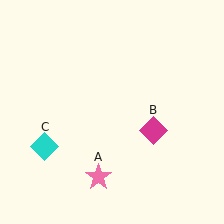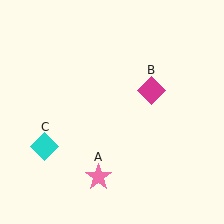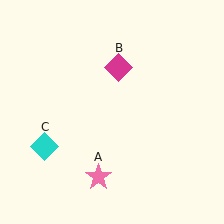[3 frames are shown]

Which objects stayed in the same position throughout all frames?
Pink star (object A) and cyan diamond (object C) remained stationary.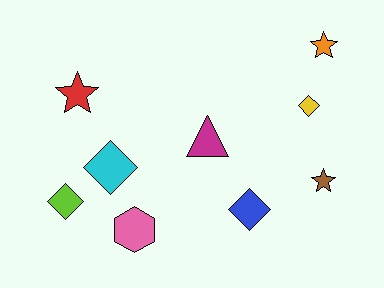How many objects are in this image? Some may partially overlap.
There are 9 objects.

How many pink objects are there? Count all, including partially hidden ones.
There is 1 pink object.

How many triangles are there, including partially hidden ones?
There is 1 triangle.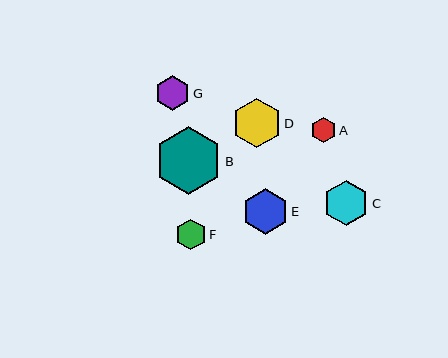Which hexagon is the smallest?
Hexagon A is the smallest with a size of approximately 25 pixels.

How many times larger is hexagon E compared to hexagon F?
Hexagon E is approximately 1.5 times the size of hexagon F.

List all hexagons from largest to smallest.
From largest to smallest: B, D, E, C, G, F, A.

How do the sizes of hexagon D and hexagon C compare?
Hexagon D and hexagon C are approximately the same size.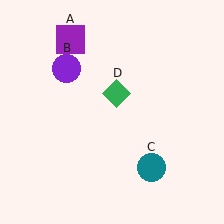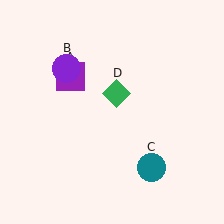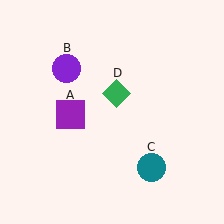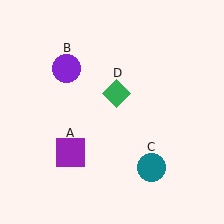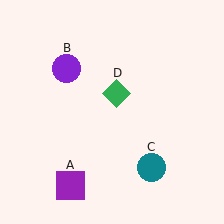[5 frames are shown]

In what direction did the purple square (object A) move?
The purple square (object A) moved down.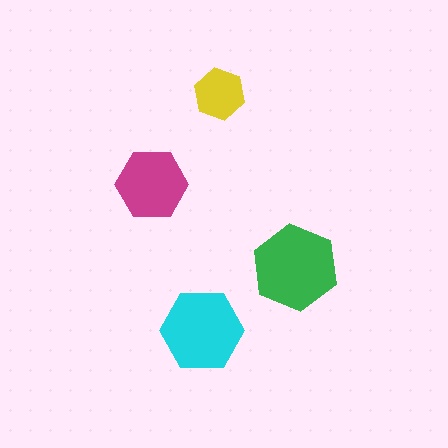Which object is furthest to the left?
The magenta hexagon is leftmost.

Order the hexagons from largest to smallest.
the green one, the cyan one, the magenta one, the yellow one.